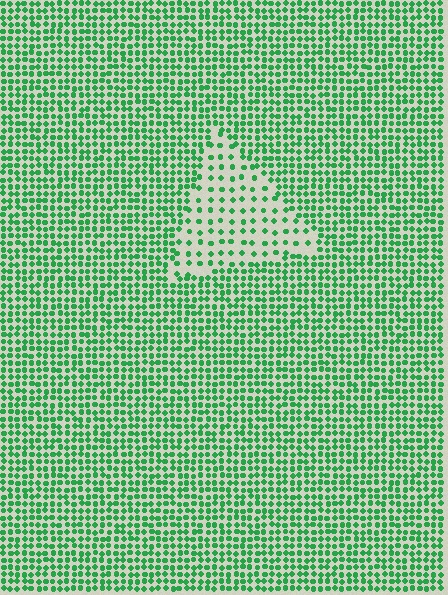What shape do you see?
I see a triangle.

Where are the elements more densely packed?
The elements are more densely packed outside the triangle boundary.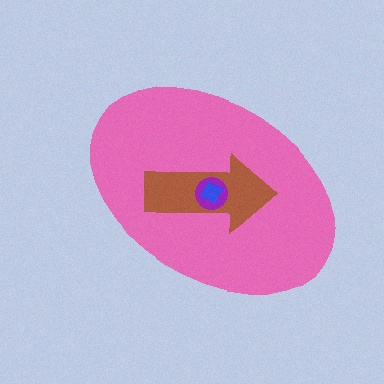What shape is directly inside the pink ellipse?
The brown arrow.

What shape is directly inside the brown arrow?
The purple circle.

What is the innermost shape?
The blue diamond.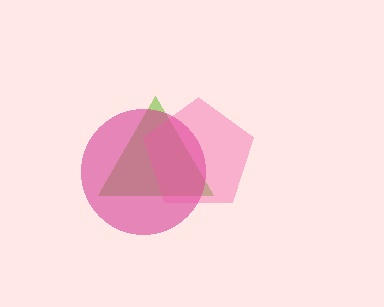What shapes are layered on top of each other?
The layered shapes are: a lime triangle, a magenta circle, a pink pentagon.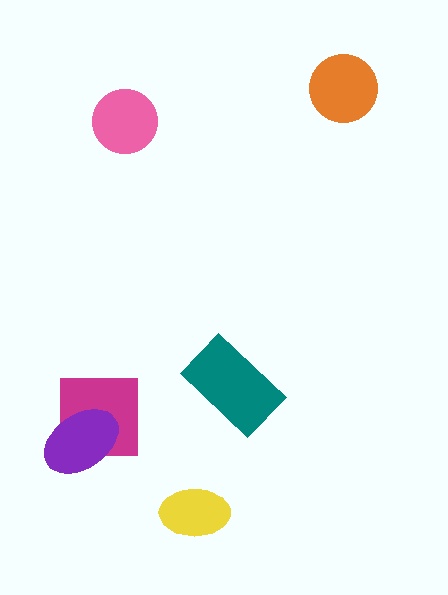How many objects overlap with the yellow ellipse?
0 objects overlap with the yellow ellipse.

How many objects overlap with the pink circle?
0 objects overlap with the pink circle.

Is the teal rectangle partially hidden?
No, no other shape covers it.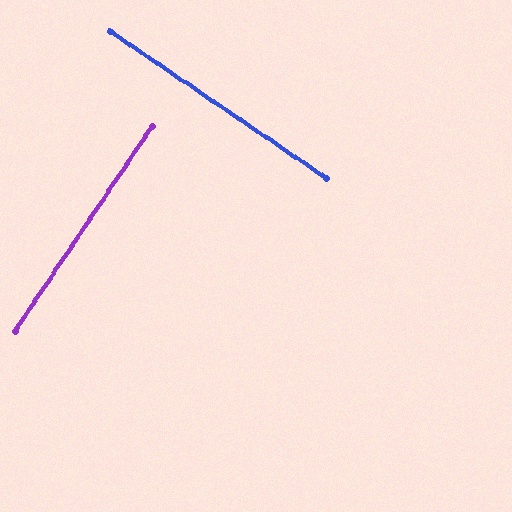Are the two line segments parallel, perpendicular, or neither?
Perpendicular — they meet at approximately 90°.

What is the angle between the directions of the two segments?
Approximately 90 degrees.